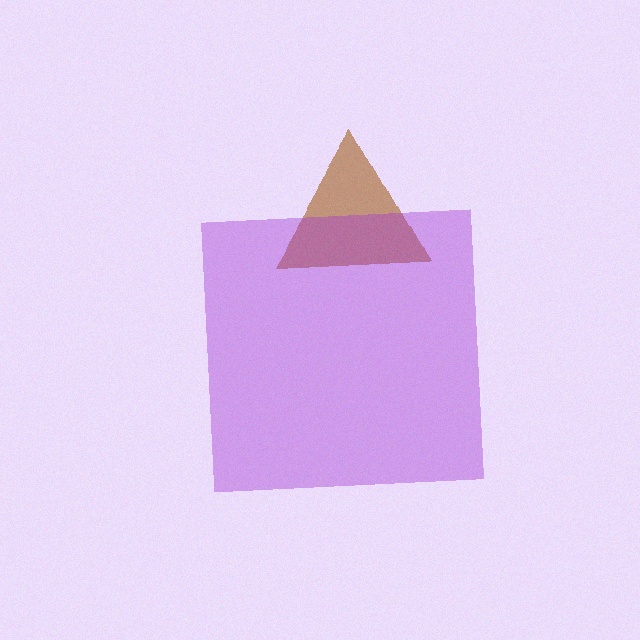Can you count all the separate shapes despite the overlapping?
Yes, there are 2 separate shapes.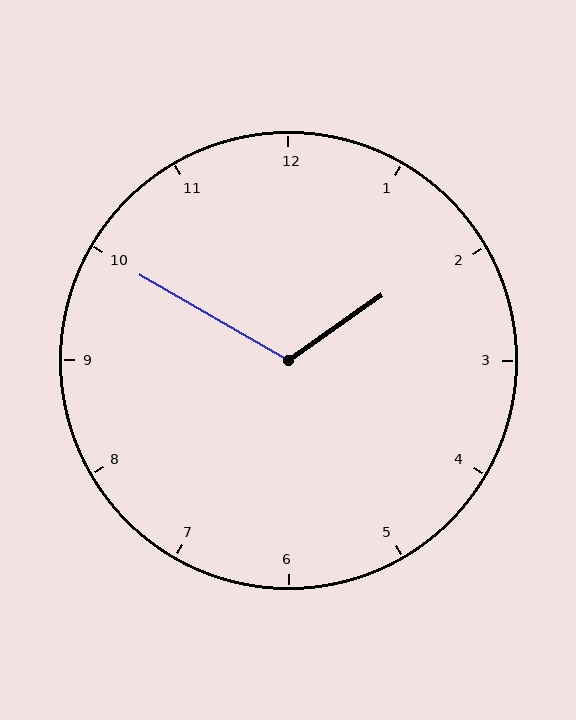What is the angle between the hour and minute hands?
Approximately 115 degrees.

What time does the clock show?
1:50.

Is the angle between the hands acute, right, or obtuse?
It is obtuse.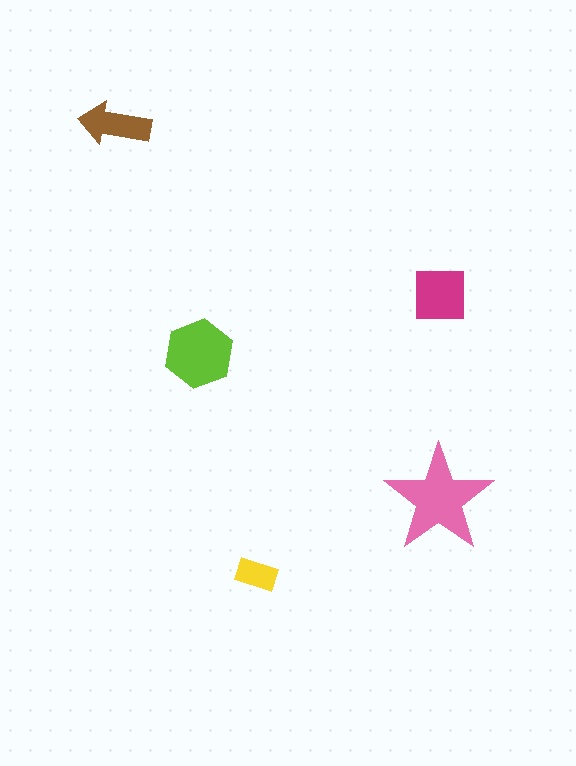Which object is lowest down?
The yellow rectangle is bottommost.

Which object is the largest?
The pink star.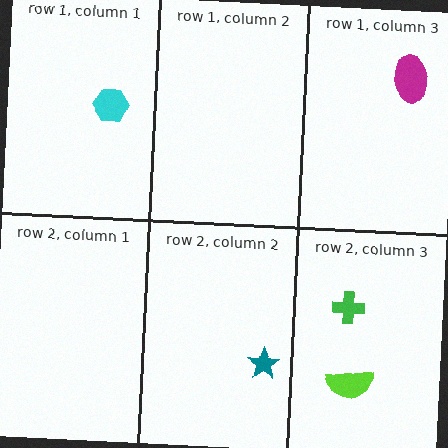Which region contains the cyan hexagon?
The row 1, column 1 region.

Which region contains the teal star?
The row 2, column 2 region.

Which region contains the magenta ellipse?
The row 1, column 3 region.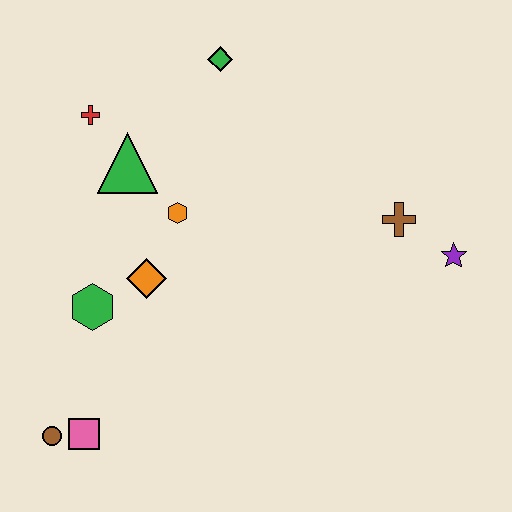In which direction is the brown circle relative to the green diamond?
The brown circle is below the green diamond.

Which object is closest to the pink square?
The brown circle is closest to the pink square.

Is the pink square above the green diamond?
No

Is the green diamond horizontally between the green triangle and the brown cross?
Yes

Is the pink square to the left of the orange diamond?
Yes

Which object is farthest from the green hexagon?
The purple star is farthest from the green hexagon.